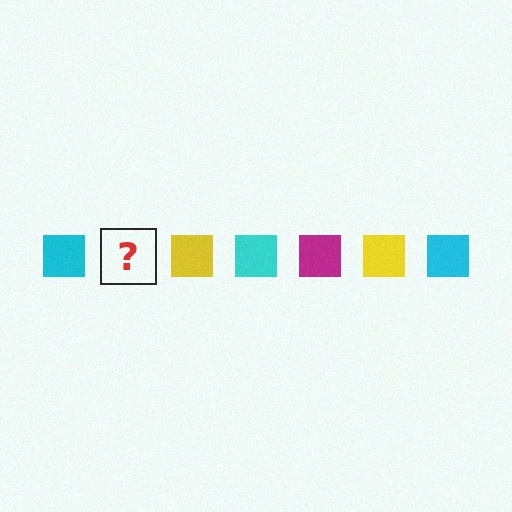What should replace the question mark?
The question mark should be replaced with a magenta square.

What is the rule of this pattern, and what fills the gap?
The rule is that the pattern cycles through cyan, magenta, yellow squares. The gap should be filled with a magenta square.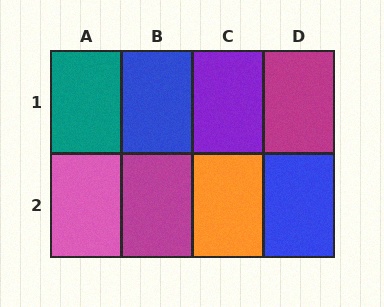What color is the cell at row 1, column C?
Purple.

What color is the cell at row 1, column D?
Magenta.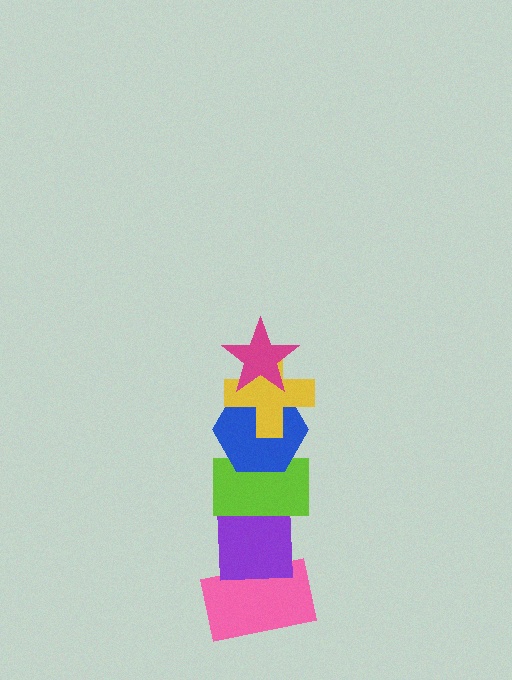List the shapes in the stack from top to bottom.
From top to bottom: the magenta star, the yellow cross, the blue hexagon, the lime rectangle, the purple square, the pink rectangle.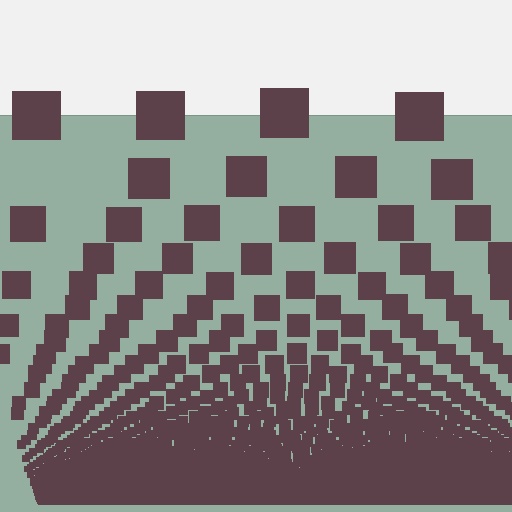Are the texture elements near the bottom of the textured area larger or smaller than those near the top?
Smaller. The gradient is inverted — elements near the bottom are smaller and denser.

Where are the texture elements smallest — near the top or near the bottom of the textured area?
Near the bottom.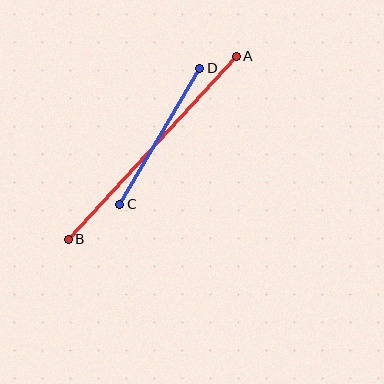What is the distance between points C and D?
The distance is approximately 158 pixels.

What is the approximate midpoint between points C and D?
The midpoint is at approximately (160, 136) pixels.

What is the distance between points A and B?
The distance is approximately 249 pixels.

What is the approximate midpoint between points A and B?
The midpoint is at approximately (152, 148) pixels.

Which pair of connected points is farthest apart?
Points A and B are farthest apart.